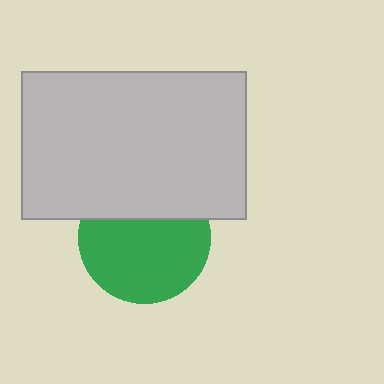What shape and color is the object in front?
The object in front is a light gray rectangle.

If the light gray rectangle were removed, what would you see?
You would see the complete green circle.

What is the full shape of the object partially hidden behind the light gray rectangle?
The partially hidden object is a green circle.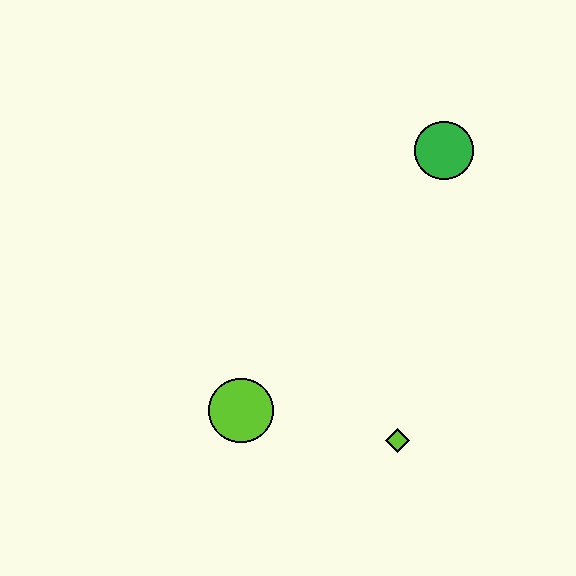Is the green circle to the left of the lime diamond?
No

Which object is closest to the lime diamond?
The lime circle is closest to the lime diamond.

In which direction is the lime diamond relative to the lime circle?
The lime diamond is to the right of the lime circle.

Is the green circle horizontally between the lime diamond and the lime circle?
No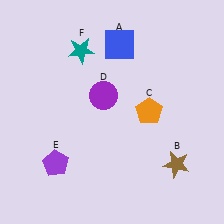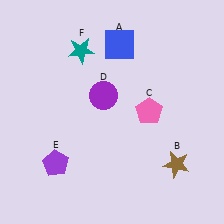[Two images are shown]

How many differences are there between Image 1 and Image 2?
There is 1 difference between the two images.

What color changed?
The pentagon (C) changed from orange in Image 1 to pink in Image 2.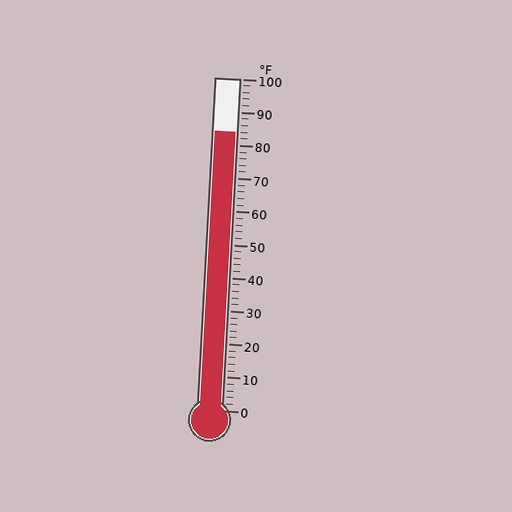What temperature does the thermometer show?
The thermometer shows approximately 84°F.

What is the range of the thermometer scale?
The thermometer scale ranges from 0°F to 100°F.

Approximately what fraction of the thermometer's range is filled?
The thermometer is filled to approximately 85% of its range.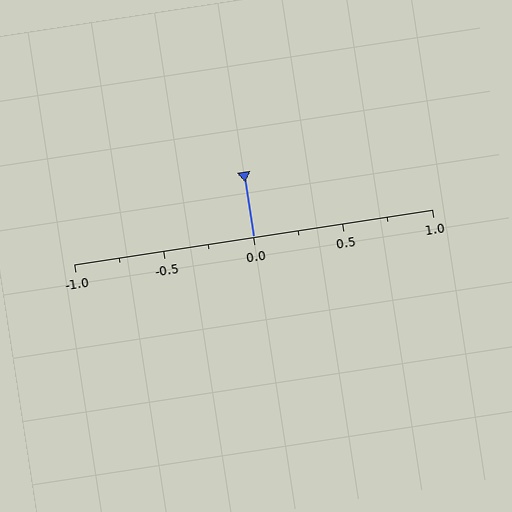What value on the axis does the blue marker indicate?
The marker indicates approximately 0.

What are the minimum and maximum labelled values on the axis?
The axis runs from -1.0 to 1.0.